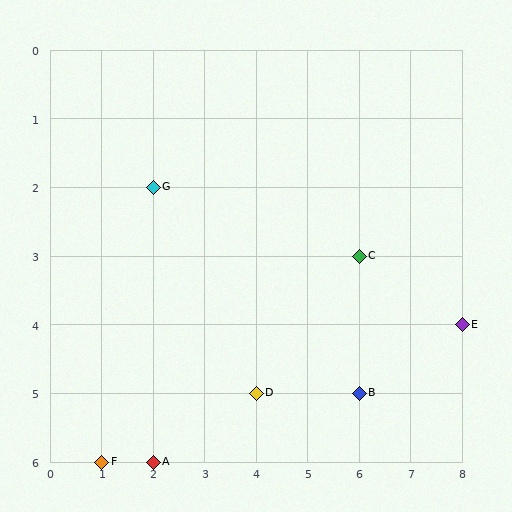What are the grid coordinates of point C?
Point C is at grid coordinates (6, 3).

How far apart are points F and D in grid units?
Points F and D are 3 columns and 1 row apart (about 3.2 grid units diagonally).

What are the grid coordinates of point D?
Point D is at grid coordinates (4, 5).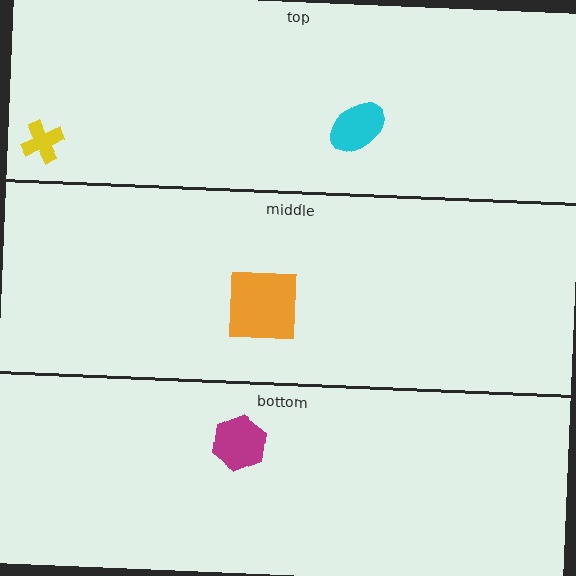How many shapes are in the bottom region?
1.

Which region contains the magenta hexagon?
The bottom region.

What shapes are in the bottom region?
The magenta hexagon.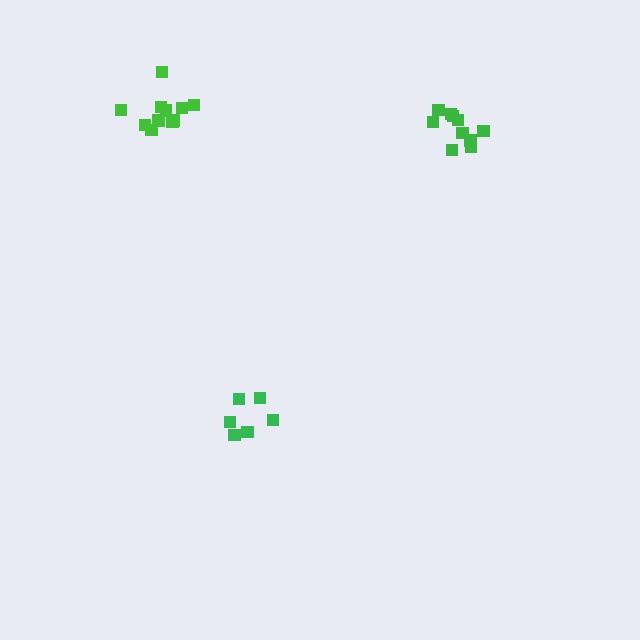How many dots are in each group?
Group 1: 11 dots, Group 2: 10 dots, Group 3: 6 dots (27 total).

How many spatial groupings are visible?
There are 3 spatial groupings.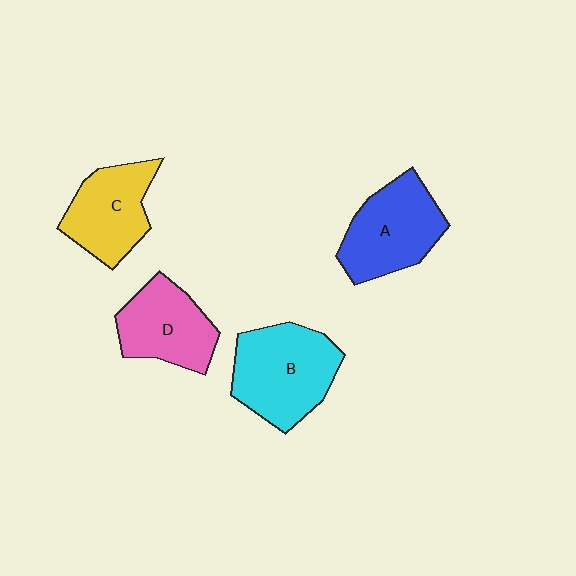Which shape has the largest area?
Shape B (cyan).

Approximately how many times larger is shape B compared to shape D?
Approximately 1.3 times.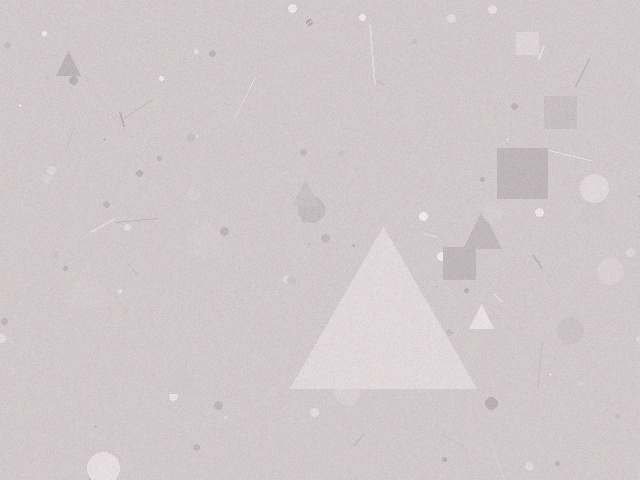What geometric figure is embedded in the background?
A triangle is embedded in the background.